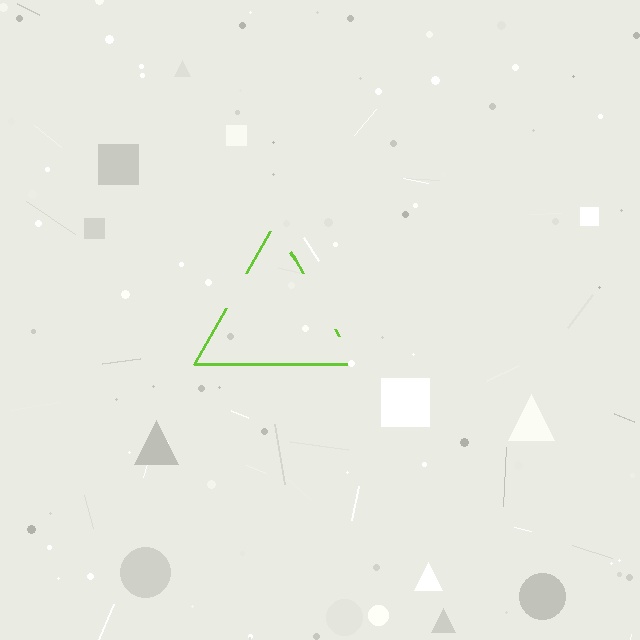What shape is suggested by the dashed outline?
The dashed outline suggests a triangle.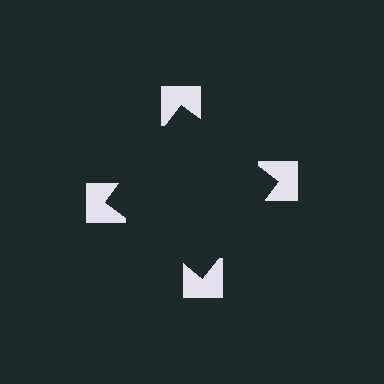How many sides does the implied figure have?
4 sides.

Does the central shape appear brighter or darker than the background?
It typically appears slightly darker than the background, even though no actual brightness change is drawn.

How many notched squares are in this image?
There are 4 — one at each vertex of the illusory square.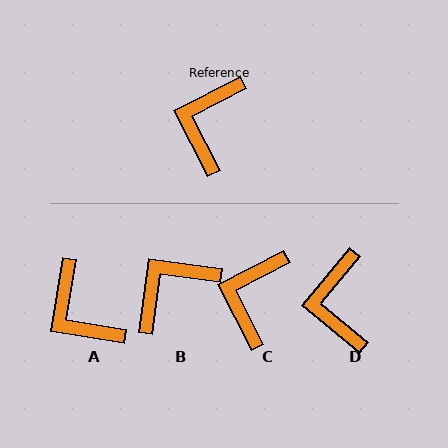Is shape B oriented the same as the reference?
No, it is off by about 35 degrees.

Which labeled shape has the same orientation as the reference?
C.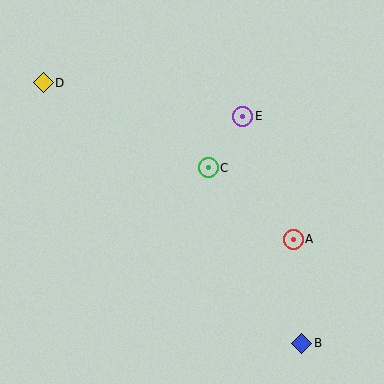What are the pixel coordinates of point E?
Point E is at (243, 116).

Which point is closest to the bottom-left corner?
Point C is closest to the bottom-left corner.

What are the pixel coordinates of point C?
Point C is at (208, 168).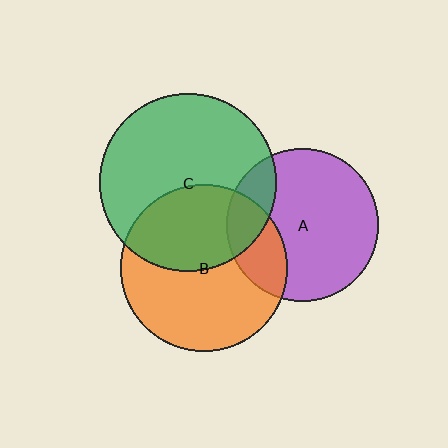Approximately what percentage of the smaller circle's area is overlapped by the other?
Approximately 20%.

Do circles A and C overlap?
Yes.